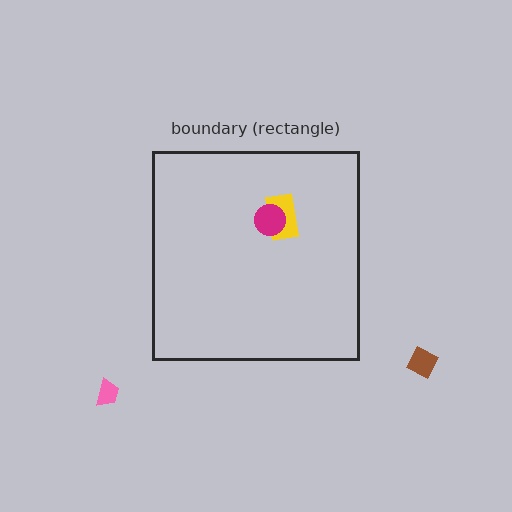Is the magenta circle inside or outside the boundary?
Inside.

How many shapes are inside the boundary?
2 inside, 2 outside.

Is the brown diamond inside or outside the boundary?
Outside.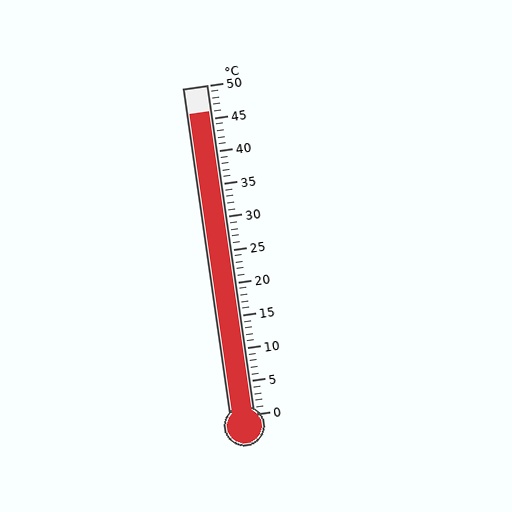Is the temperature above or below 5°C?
The temperature is above 5°C.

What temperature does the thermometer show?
The thermometer shows approximately 46°C.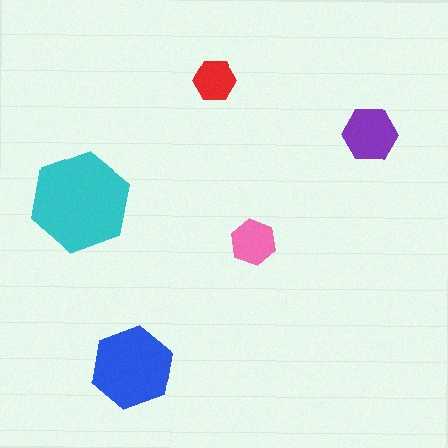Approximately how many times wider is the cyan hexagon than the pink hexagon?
About 2 times wider.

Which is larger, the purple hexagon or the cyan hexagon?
The cyan one.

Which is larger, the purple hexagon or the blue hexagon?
The blue one.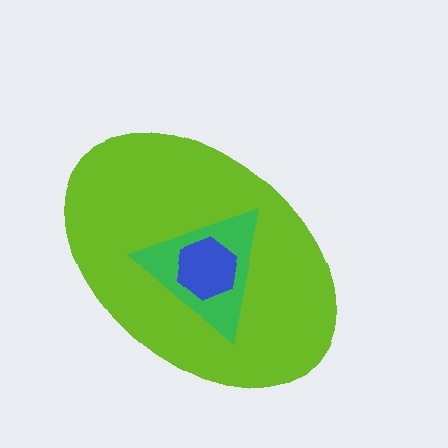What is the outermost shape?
The lime ellipse.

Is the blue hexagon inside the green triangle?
Yes.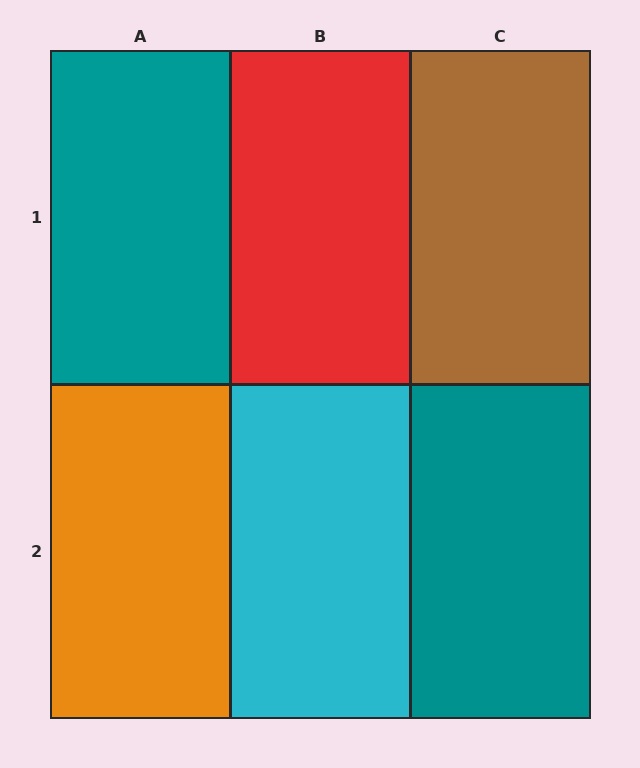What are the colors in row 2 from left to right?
Orange, cyan, teal.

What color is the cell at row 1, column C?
Brown.